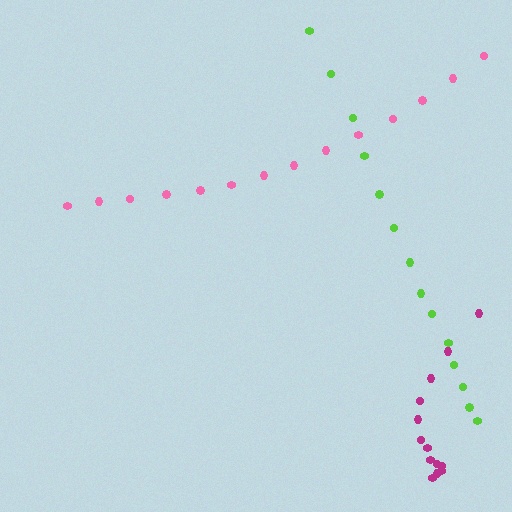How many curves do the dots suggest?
There are 3 distinct paths.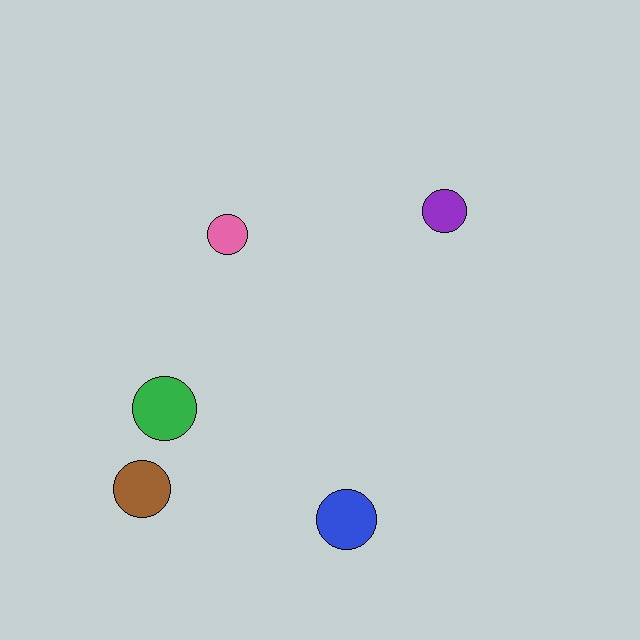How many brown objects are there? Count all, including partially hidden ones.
There is 1 brown object.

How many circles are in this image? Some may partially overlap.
There are 5 circles.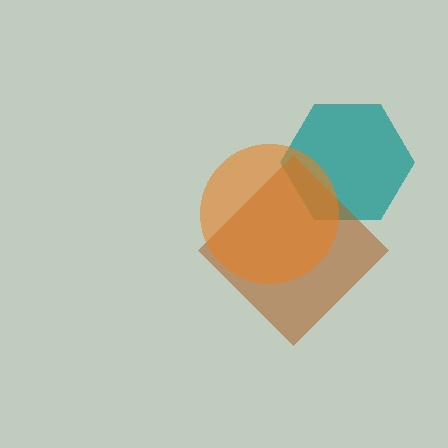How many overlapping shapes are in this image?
There are 3 overlapping shapes in the image.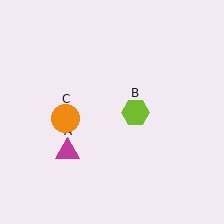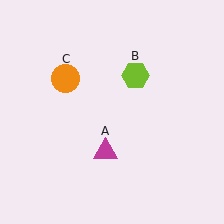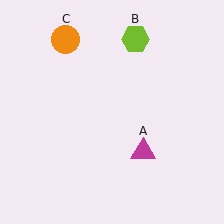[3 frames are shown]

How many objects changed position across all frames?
3 objects changed position: magenta triangle (object A), lime hexagon (object B), orange circle (object C).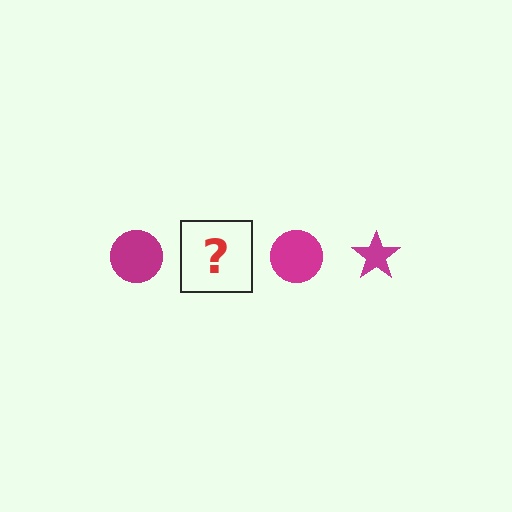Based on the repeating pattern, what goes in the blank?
The blank should be a magenta star.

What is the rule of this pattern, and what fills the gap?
The rule is that the pattern cycles through circle, star shapes in magenta. The gap should be filled with a magenta star.